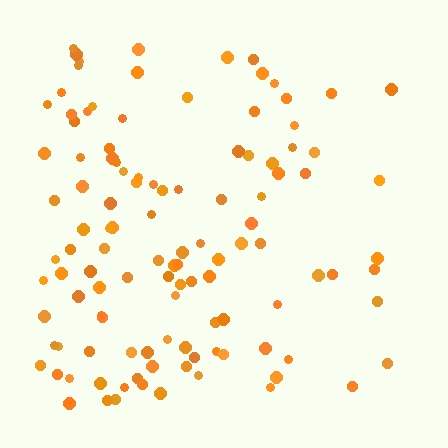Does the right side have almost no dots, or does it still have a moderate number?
Still a moderate number, just noticeably fewer than the left.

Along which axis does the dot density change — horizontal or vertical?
Horizontal.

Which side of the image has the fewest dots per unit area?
The right.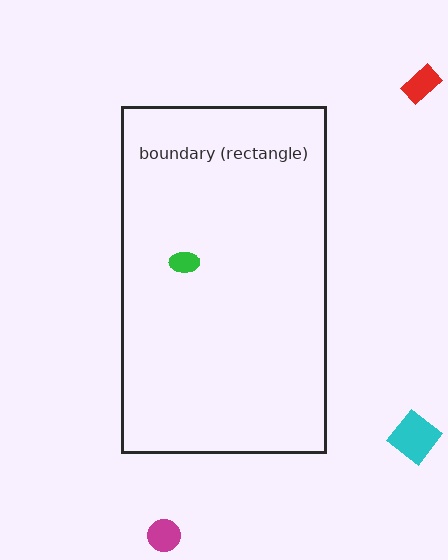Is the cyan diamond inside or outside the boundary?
Outside.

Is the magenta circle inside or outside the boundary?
Outside.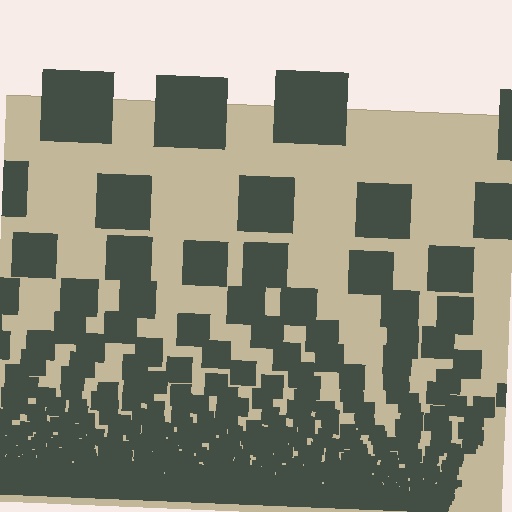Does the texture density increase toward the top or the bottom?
Density increases toward the bottom.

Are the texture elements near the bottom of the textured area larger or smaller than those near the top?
Smaller. The gradient is inverted — elements near the bottom are smaller and denser.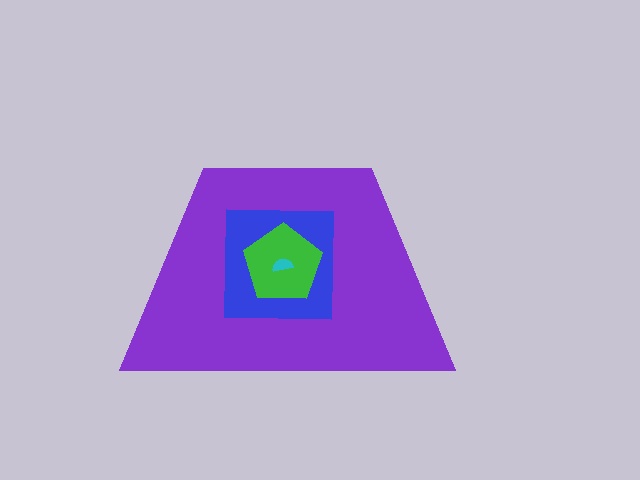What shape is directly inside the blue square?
The green pentagon.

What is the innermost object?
The cyan semicircle.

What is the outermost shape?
The purple trapezoid.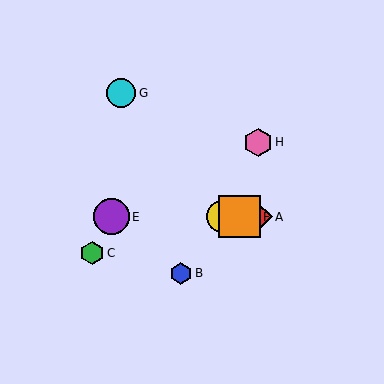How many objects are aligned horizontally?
4 objects (A, D, E, F) are aligned horizontally.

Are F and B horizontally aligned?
No, F is at y≈217 and B is at y≈273.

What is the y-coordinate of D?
Object D is at y≈217.